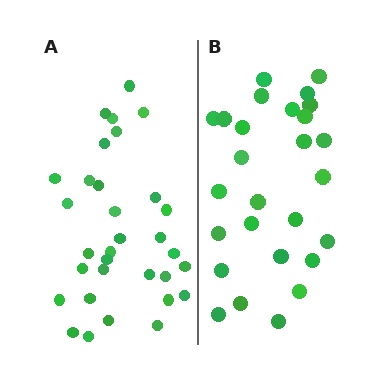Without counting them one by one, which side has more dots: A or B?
Region A (the left region) has more dots.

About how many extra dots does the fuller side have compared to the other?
Region A has about 5 more dots than region B.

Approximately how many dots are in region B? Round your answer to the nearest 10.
About 30 dots. (The exact count is 27, which rounds to 30.)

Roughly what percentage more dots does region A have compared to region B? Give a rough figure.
About 20% more.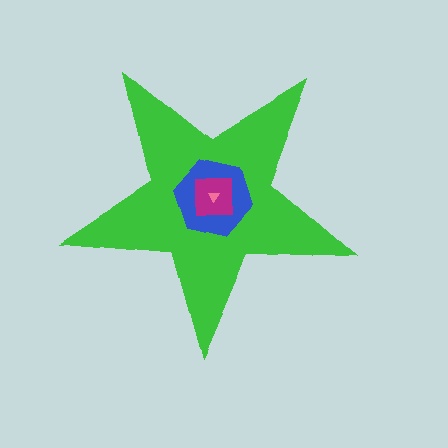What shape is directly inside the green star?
The blue hexagon.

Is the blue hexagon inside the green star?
Yes.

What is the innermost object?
The pink triangle.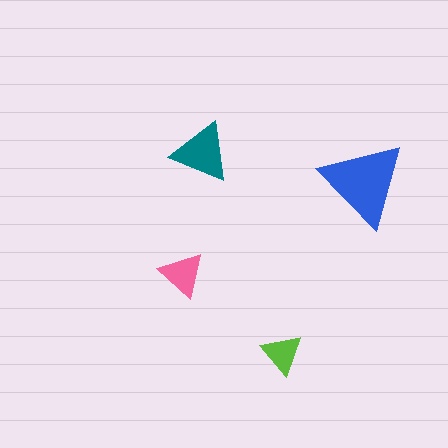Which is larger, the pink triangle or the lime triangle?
The pink one.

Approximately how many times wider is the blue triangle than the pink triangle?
About 2 times wider.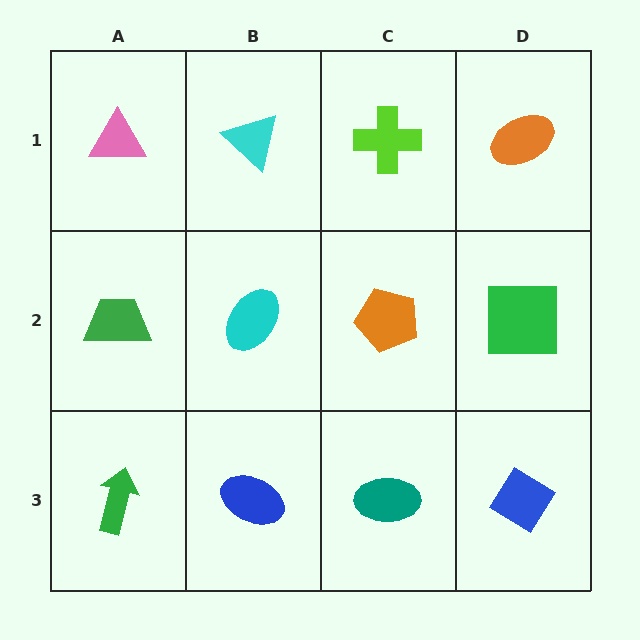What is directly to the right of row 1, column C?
An orange ellipse.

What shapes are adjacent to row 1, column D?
A green square (row 2, column D), a lime cross (row 1, column C).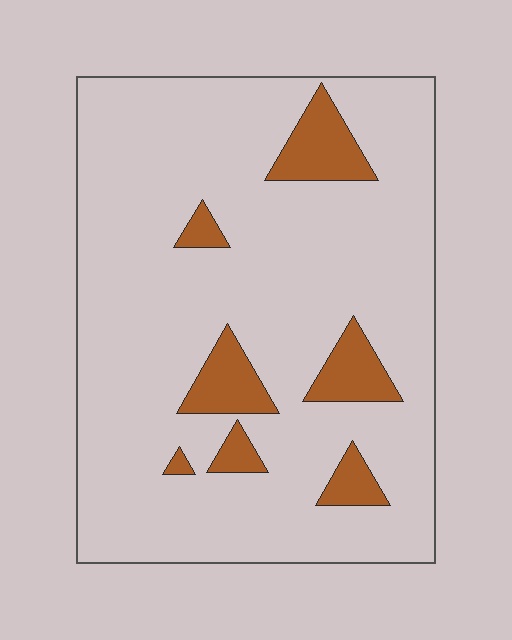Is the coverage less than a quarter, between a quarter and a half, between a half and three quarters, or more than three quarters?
Less than a quarter.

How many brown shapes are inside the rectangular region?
7.